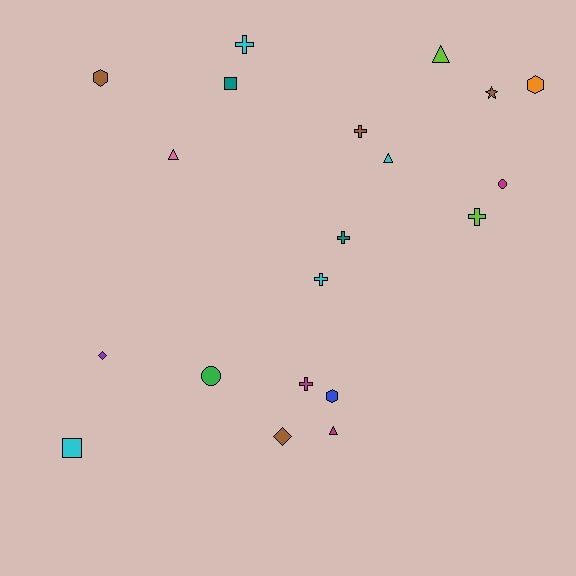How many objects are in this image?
There are 20 objects.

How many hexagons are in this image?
There are 3 hexagons.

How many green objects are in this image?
There is 1 green object.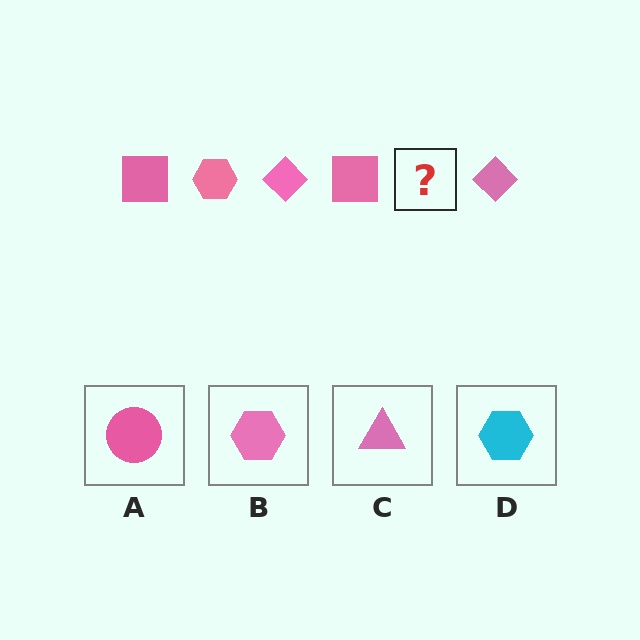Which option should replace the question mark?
Option B.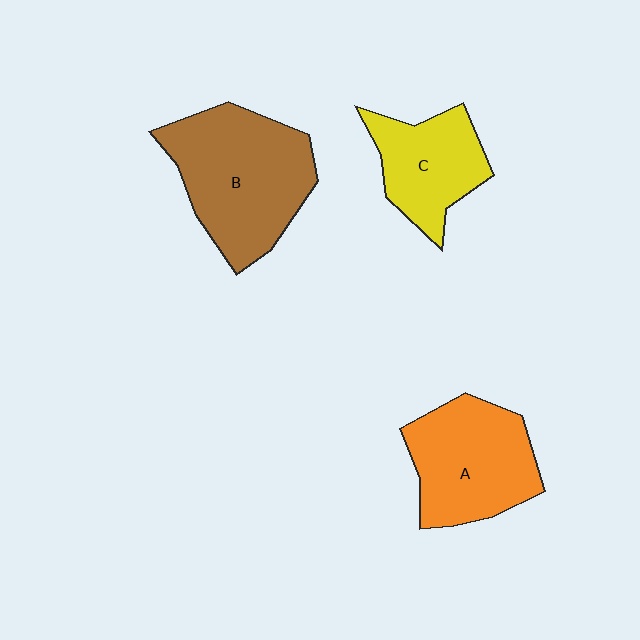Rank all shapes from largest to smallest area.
From largest to smallest: B (brown), A (orange), C (yellow).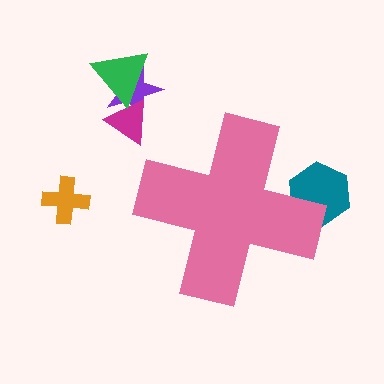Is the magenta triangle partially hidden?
No, the magenta triangle is fully visible.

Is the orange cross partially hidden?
No, the orange cross is fully visible.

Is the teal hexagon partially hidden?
Yes, the teal hexagon is partially hidden behind the pink cross.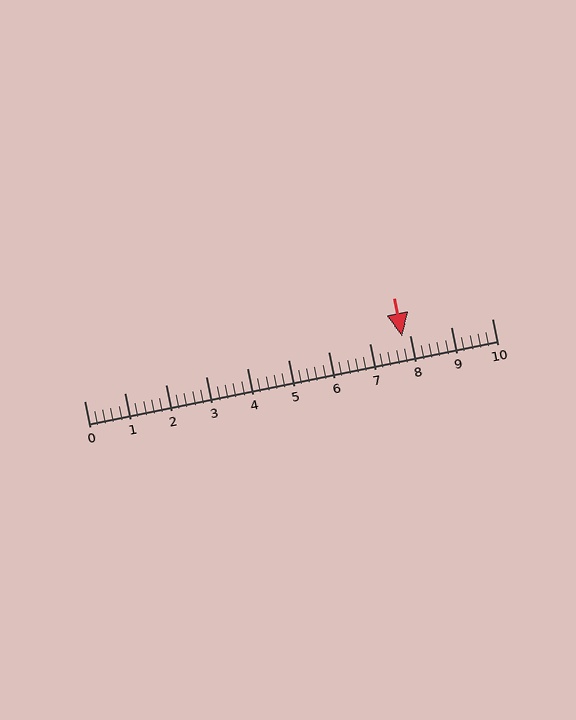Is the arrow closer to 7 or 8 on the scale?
The arrow is closer to 8.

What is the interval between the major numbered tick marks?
The major tick marks are spaced 1 units apart.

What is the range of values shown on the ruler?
The ruler shows values from 0 to 10.